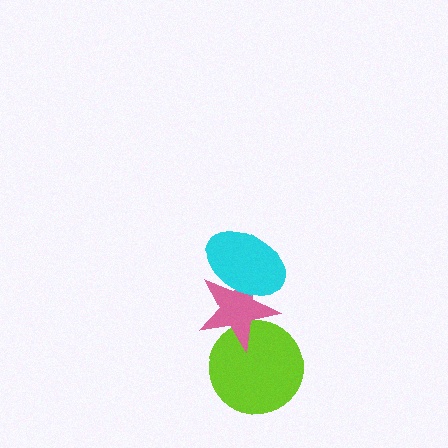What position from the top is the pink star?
The pink star is 2nd from the top.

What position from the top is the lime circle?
The lime circle is 3rd from the top.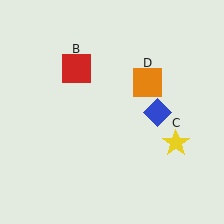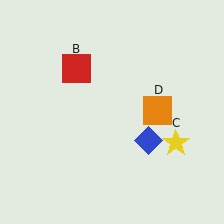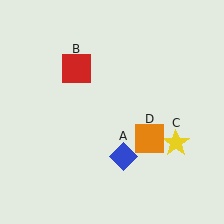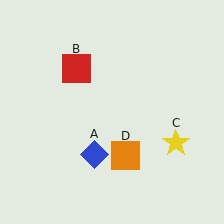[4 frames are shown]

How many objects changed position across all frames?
2 objects changed position: blue diamond (object A), orange square (object D).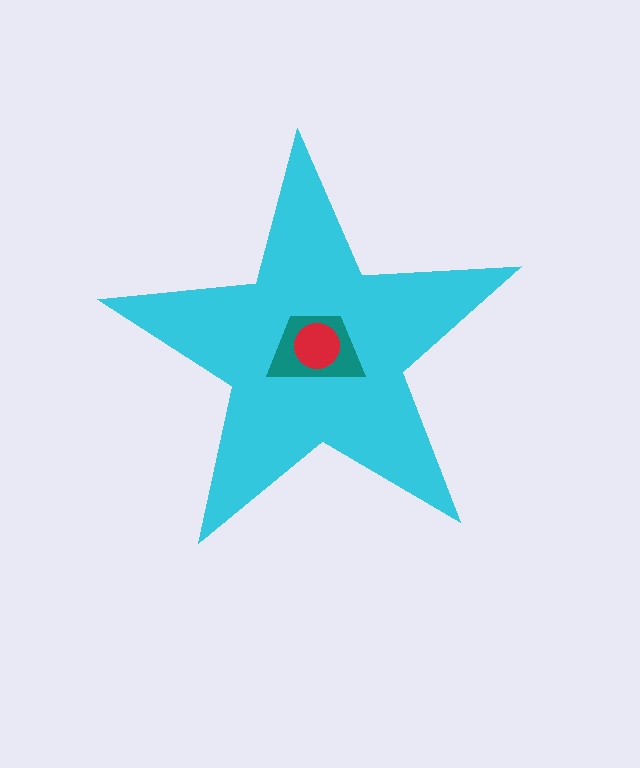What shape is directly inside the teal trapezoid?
The red circle.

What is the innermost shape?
The red circle.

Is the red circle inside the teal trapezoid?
Yes.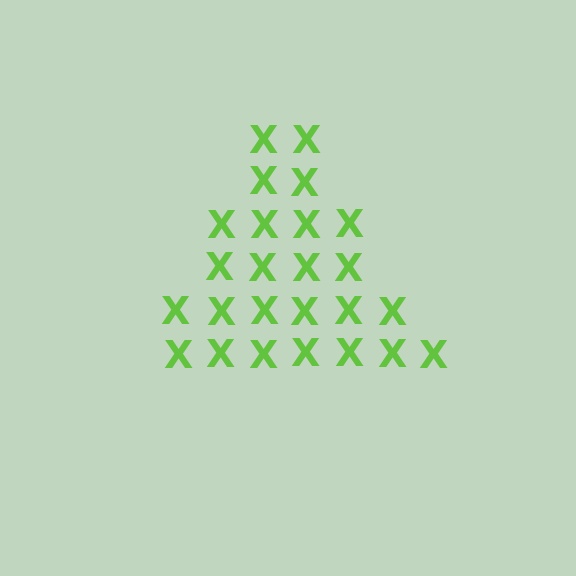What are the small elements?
The small elements are letter X's.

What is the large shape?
The large shape is a triangle.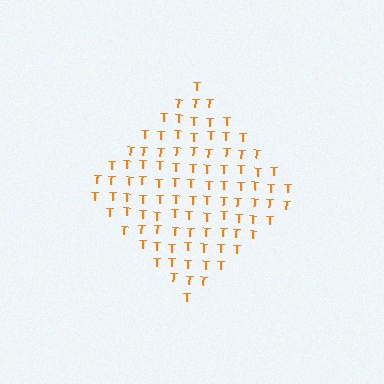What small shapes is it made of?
It is made of small letter T's.